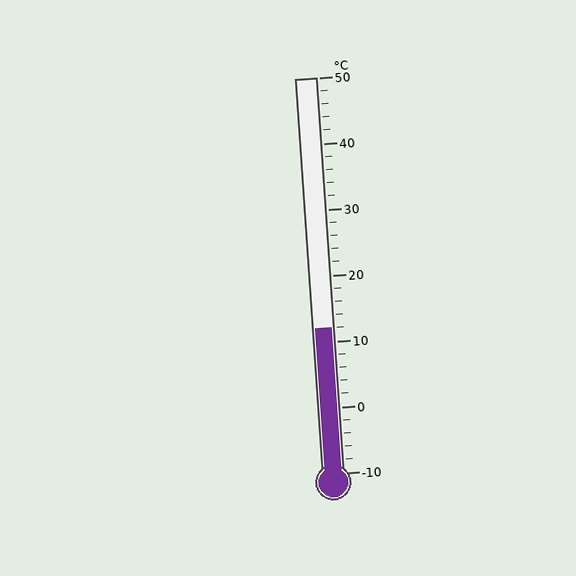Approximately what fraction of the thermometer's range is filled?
The thermometer is filled to approximately 35% of its range.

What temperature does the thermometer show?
The thermometer shows approximately 12°C.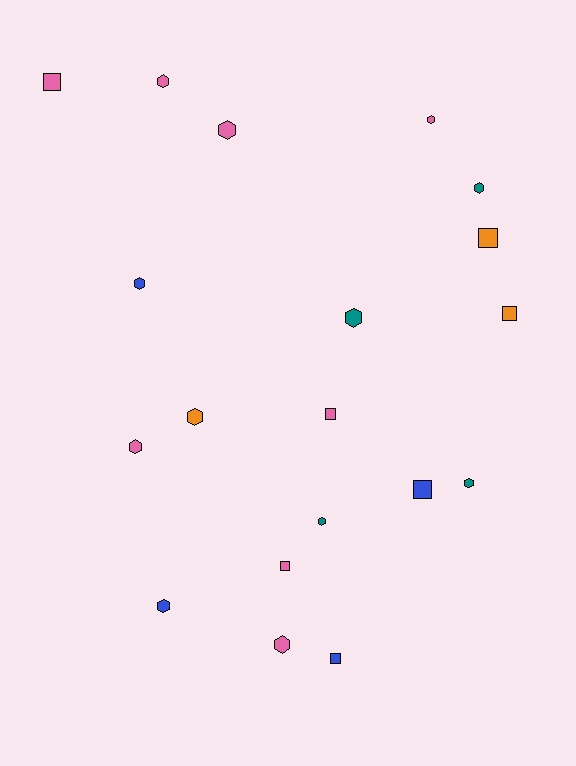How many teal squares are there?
There are no teal squares.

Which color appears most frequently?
Pink, with 8 objects.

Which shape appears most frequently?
Hexagon, with 12 objects.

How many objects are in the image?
There are 19 objects.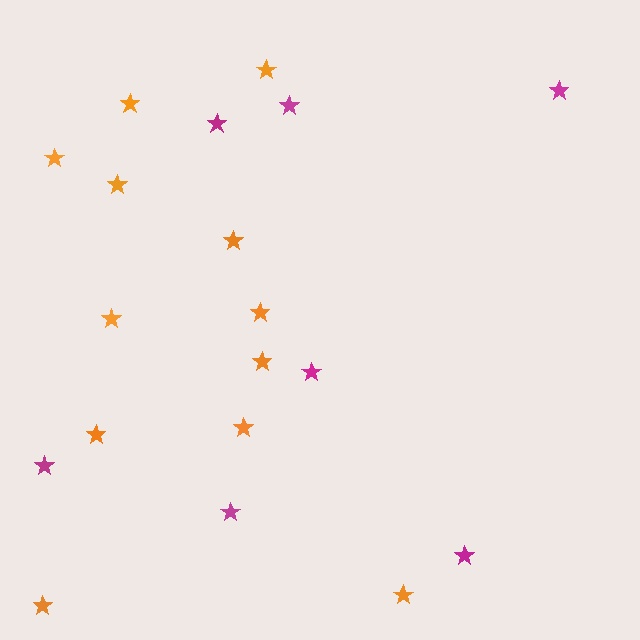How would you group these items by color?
There are 2 groups: one group of magenta stars (7) and one group of orange stars (12).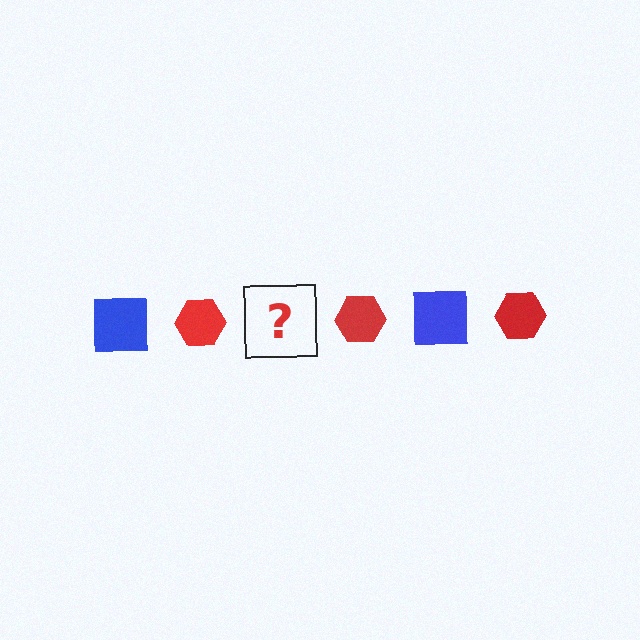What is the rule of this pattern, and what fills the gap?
The rule is that the pattern alternates between blue square and red hexagon. The gap should be filled with a blue square.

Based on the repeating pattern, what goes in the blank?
The blank should be a blue square.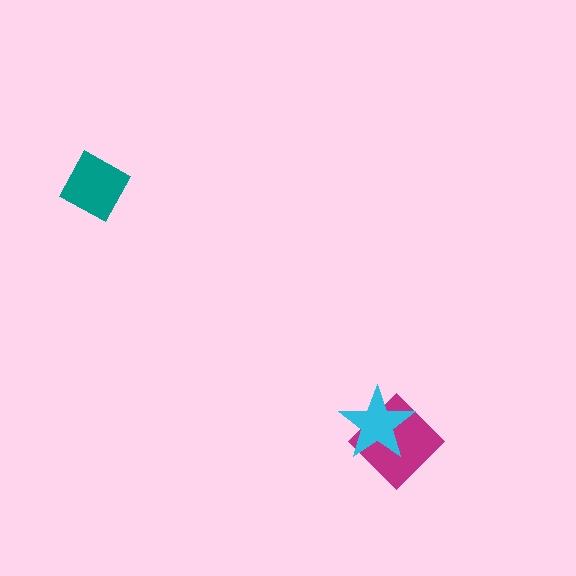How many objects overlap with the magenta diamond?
1 object overlaps with the magenta diamond.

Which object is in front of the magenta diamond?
The cyan star is in front of the magenta diamond.